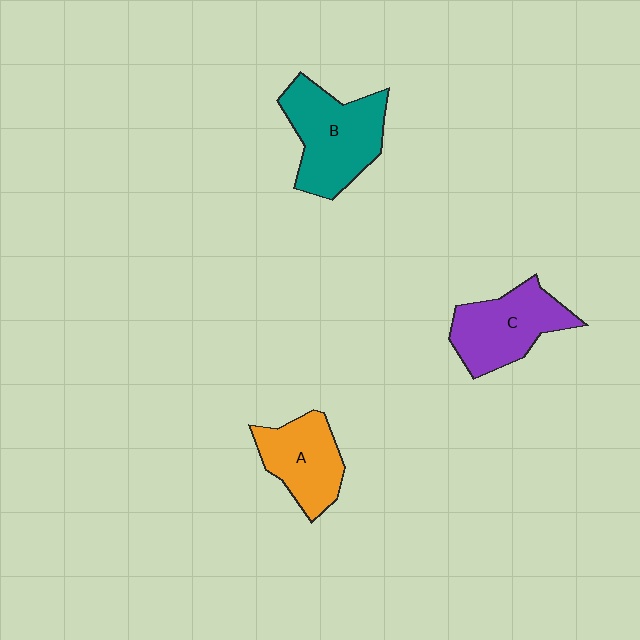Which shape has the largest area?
Shape B (teal).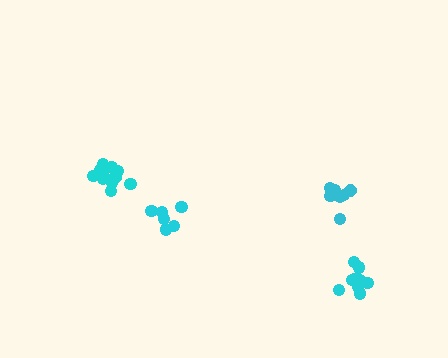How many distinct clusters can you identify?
There are 4 distinct clusters.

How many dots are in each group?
Group 1: 12 dots, Group 2: 6 dots, Group 3: 10 dots, Group 4: 7 dots (35 total).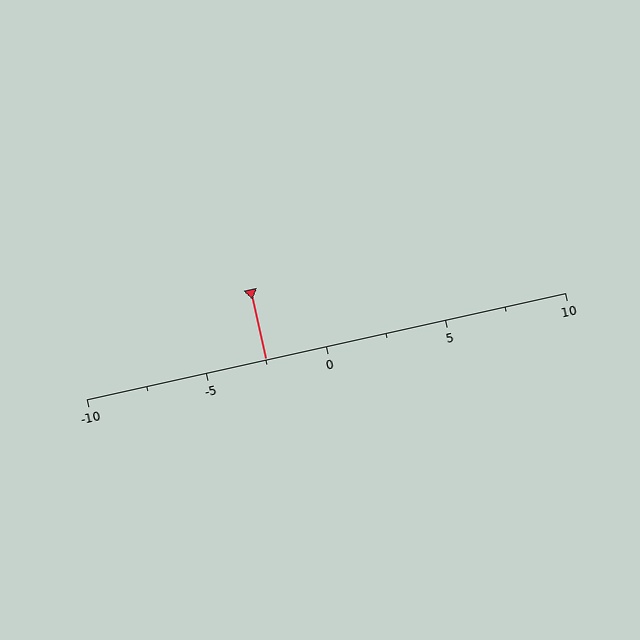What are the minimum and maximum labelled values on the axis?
The axis runs from -10 to 10.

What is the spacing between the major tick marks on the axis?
The major ticks are spaced 5 apart.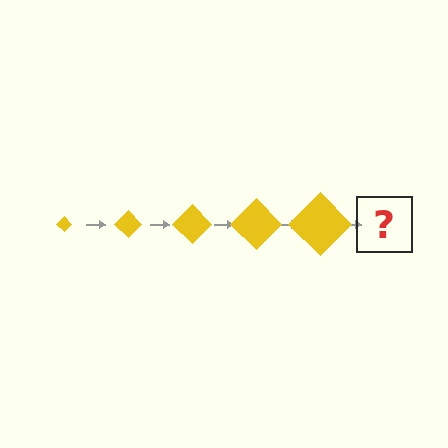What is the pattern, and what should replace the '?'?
The pattern is that the diamond gets progressively larger each step. The '?' should be a yellow diamond, larger than the previous one.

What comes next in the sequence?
The next element should be a yellow diamond, larger than the previous one.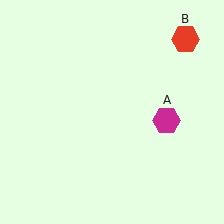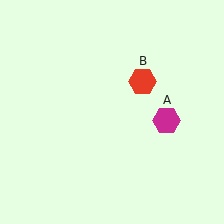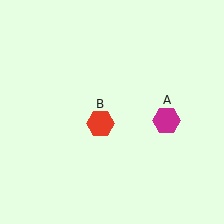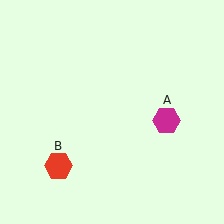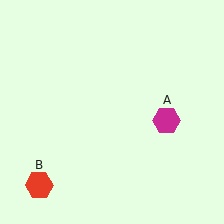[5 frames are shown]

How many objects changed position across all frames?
1 object changed position: red hexagon (object B).